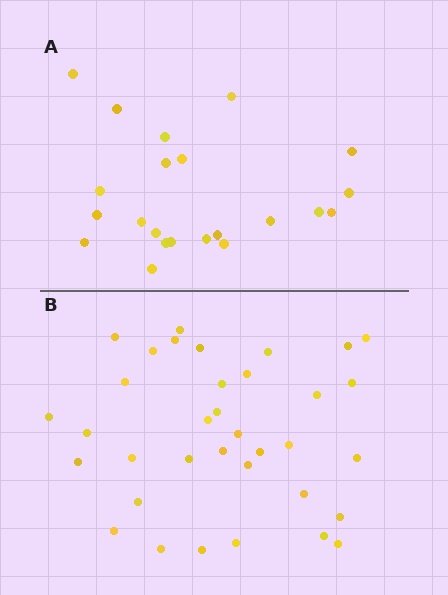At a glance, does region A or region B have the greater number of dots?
Region B (the bottom region) has more dots.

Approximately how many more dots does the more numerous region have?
Region B has approximately 15 more dots than region A.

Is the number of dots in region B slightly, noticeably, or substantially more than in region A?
Region B has substantially more. The ratio is roughly 1.6 to 1.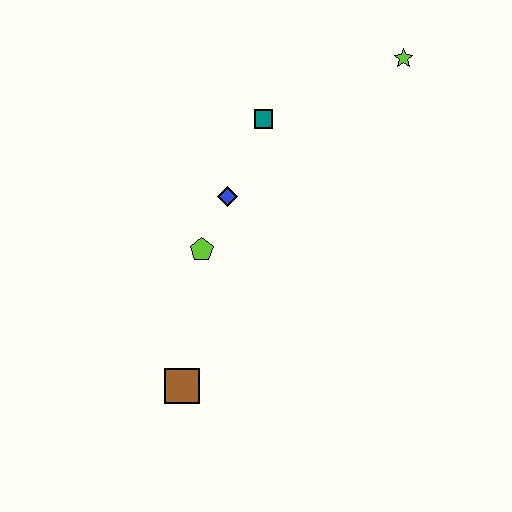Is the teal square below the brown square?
No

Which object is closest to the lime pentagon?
The blue diamond is closest to the lime pentagon.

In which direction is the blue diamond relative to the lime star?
The blue diamond is to the left of the lime star.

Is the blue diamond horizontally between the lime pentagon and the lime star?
Yes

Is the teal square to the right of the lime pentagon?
Yes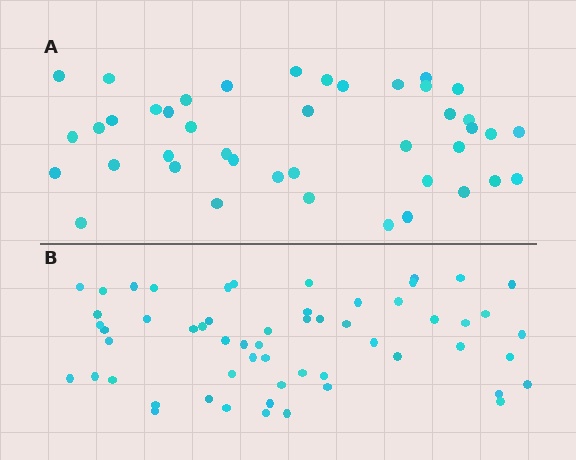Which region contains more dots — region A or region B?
Region B (the bottom region) has more dots.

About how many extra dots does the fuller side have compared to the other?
Region B has approximately 15 more dots than region A.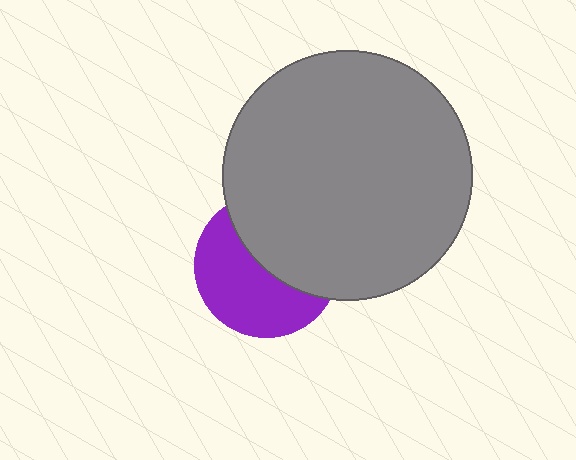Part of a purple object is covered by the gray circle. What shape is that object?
It is a circle.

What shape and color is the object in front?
The object in front is a gray circle.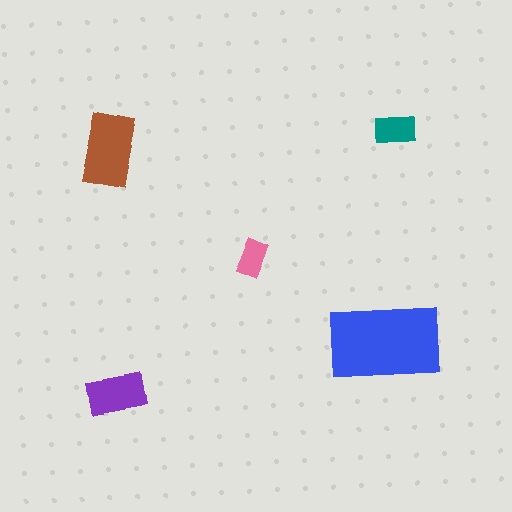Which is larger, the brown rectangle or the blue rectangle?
The blue one.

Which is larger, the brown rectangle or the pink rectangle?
The brown one.